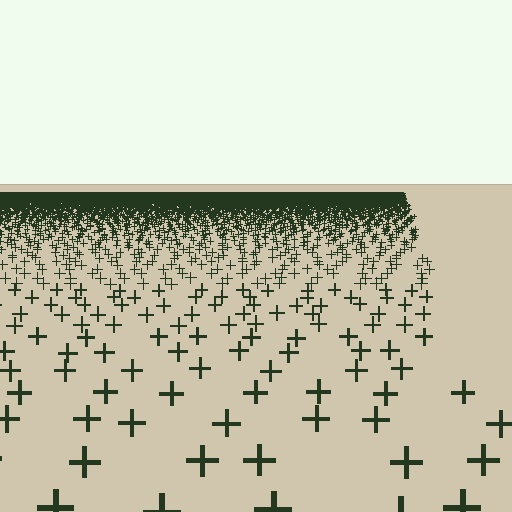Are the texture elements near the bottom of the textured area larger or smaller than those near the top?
Larger. Near the bottom, elements are closer to the viewer and appear at a bigger on-screen size.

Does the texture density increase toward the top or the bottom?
Density increases toward the top.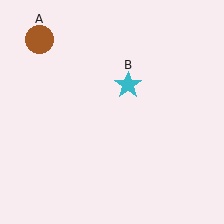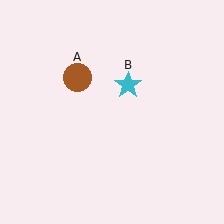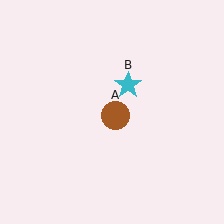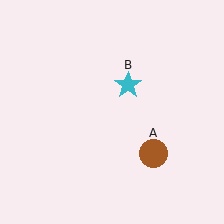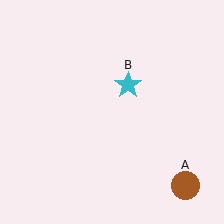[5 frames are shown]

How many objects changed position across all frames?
1 object changed position: brown circle (object A).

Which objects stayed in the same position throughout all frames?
Cyan star (object B) remained stationary.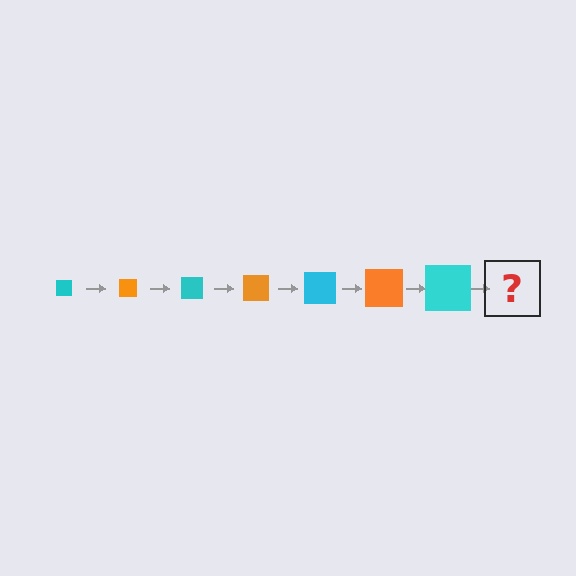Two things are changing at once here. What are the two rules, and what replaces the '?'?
The two rules are that the square grows larger each step and the color cycles through cyan and orange. The '?' should be an orange square, larger than the previous one.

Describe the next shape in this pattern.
It should be an orange square, larger than the previous one.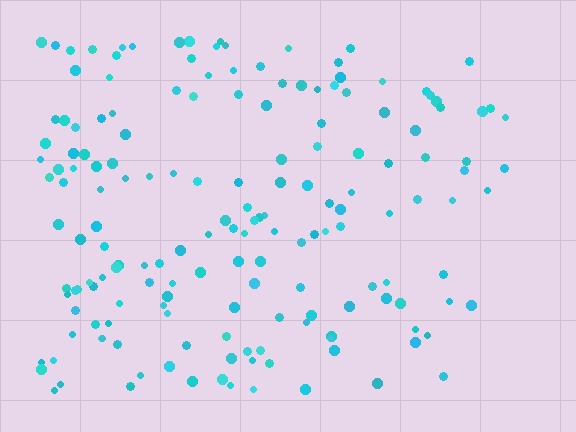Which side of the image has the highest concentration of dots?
The left.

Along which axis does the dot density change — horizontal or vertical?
Horizontal.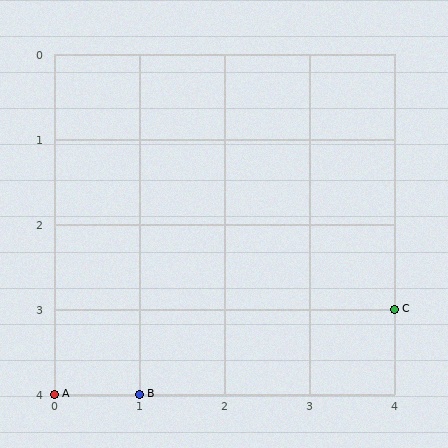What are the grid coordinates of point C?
Point C is at grid coordinates (4, 3).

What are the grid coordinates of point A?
Point A is at grid coordinates (0, 4).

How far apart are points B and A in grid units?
Points B and A are 1 column apart.